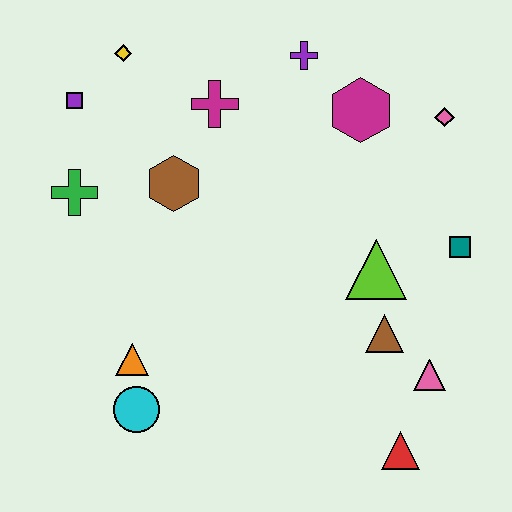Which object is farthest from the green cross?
The red triangle is farthest from the green cross.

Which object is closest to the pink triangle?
The brown triangle is closest to the pink triangle.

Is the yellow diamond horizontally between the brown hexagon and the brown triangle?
No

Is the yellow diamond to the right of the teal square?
No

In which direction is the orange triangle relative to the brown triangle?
The orange triangle is to the left of the brown triangle.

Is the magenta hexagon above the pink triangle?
Yes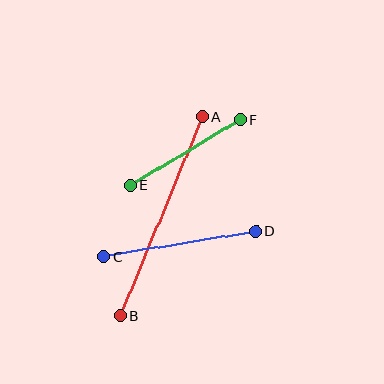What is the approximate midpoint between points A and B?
The midpoint is at approximately (161, 216) pixels.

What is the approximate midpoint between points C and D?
The midpoint is at approximately (180, 244) pixels.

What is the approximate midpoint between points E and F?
The midpoint is at approximately (186, 152) pixels.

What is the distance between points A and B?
The distance is approximately 215 pixels.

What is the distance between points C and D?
The distance is approximately 154 pixels.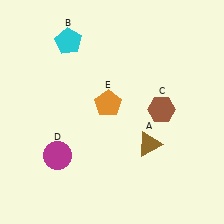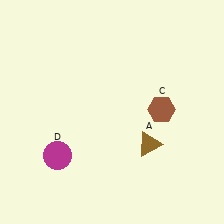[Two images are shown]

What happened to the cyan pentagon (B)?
The cyan pentagon (B) was removed in Image 2. It was in the top-left area of Image 1.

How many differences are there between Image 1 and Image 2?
There are 2 differences between the two images.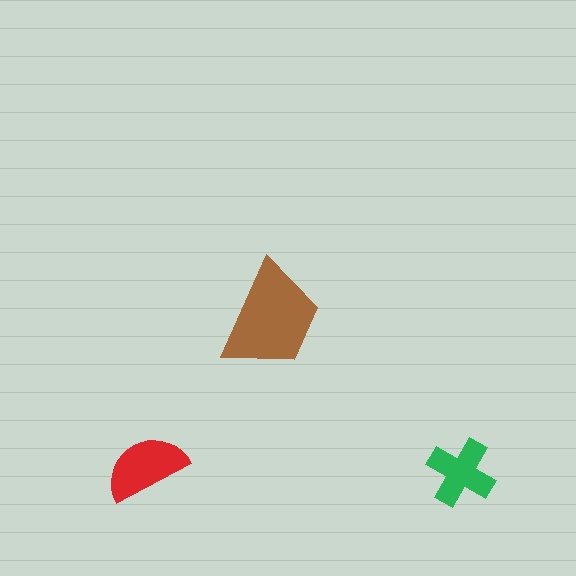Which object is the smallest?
The green cross.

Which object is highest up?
The brown trapezoid is topmost.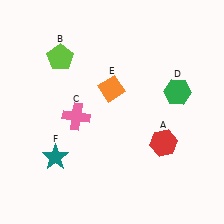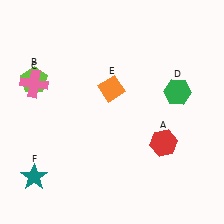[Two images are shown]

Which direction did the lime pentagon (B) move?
The lime pentagon (B) moved left.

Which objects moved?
The objects that moved are: the lime pentagon (B), the pink cross (C), the teal star (F).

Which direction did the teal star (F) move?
The teal star (F) moved left.